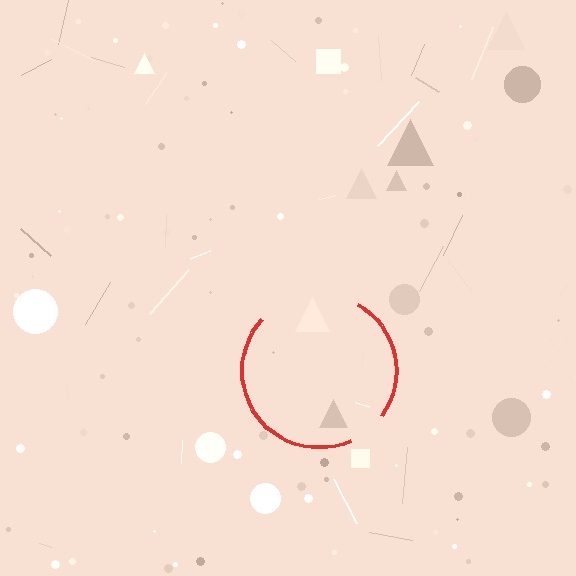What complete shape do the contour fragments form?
The contour fragments form a circle.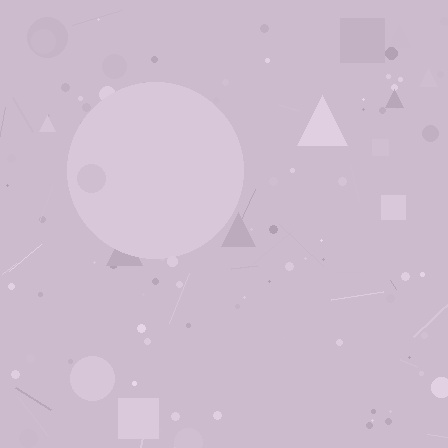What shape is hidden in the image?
A circle is hidden in the image.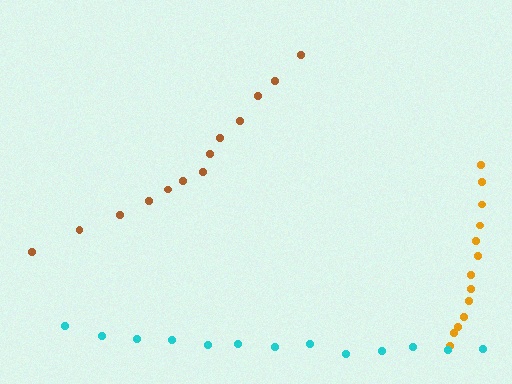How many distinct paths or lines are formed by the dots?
There are 3 distinct paths.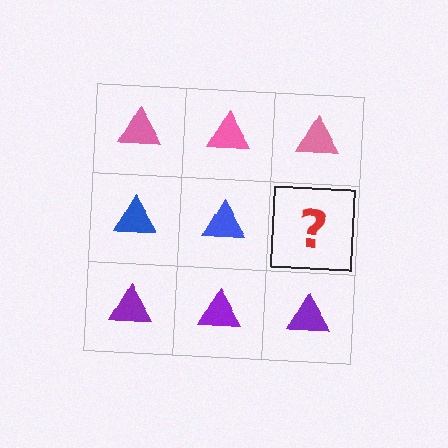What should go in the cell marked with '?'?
The missing cell should contain a blue triangle.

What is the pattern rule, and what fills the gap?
The rule is that each row has a consistent color. The gap should be filled with a blue triangle.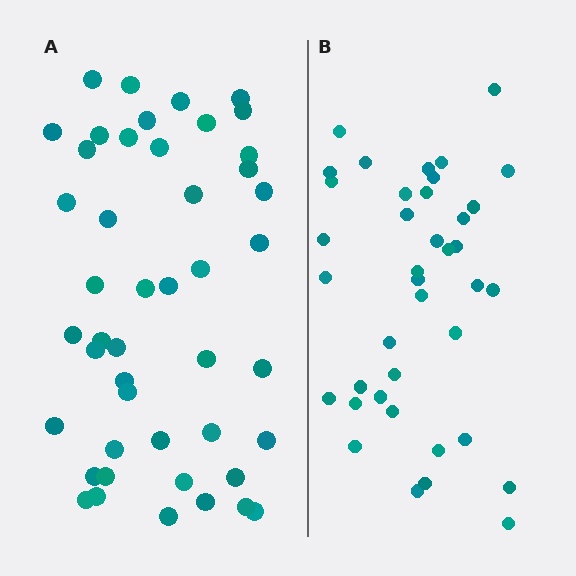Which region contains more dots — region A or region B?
Region A (the left region) has more dots.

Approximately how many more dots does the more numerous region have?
Region A has roughly 8 or so more dots than region B.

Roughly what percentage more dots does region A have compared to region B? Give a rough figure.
About 20% more.